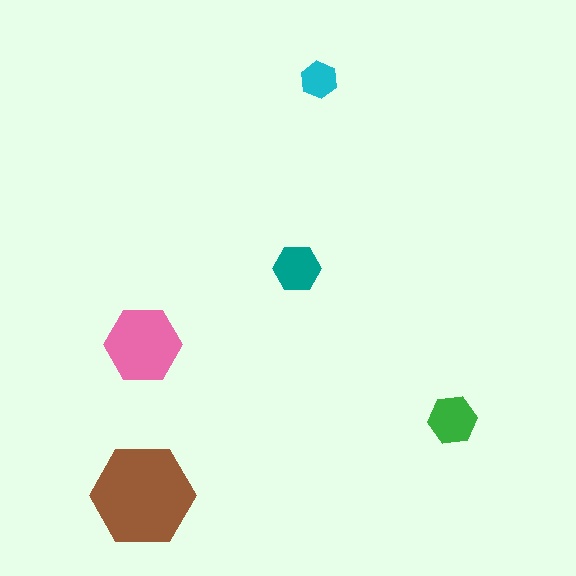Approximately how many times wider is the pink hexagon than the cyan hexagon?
About 2 times wider.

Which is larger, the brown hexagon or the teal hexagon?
The brown one.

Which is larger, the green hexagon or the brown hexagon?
The brown one.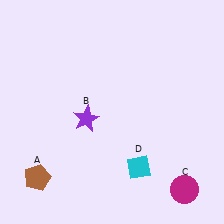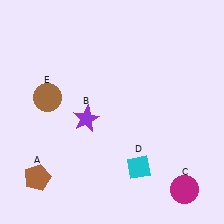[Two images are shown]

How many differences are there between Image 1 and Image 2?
There is 1 difference between the two images.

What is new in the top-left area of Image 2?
A brown circle (E) was added in the top-left area of Image 2.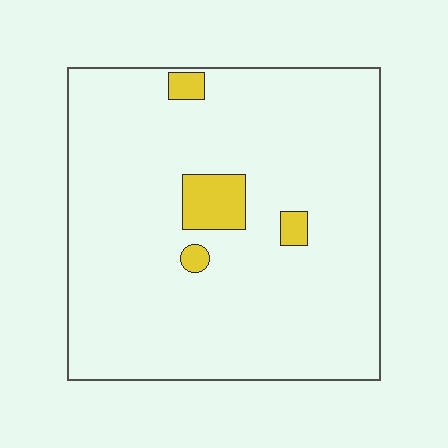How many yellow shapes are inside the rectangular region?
4.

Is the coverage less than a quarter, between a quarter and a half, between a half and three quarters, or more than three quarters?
Less than a quarter.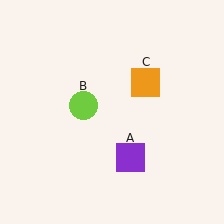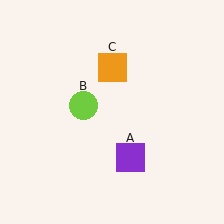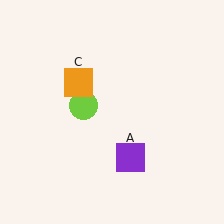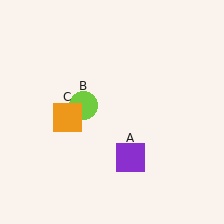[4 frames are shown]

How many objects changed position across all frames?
1 object changed position: orange square (object C).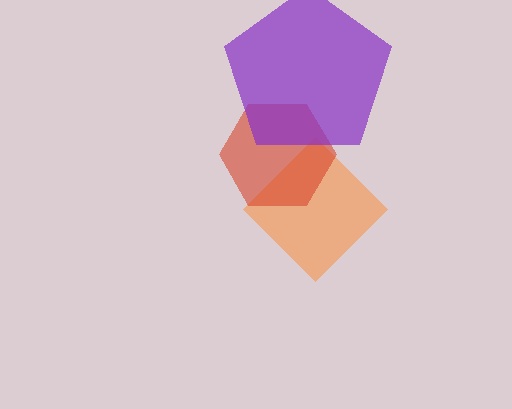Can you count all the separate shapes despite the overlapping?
Yes, there are 3 separate shapes.